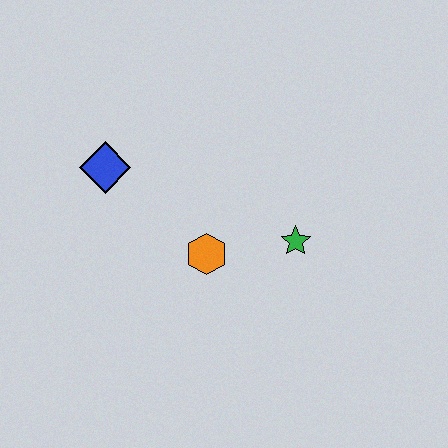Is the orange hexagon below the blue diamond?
Yes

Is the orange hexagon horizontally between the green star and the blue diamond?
Yes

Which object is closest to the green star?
The orange hexagon is closest to the green star.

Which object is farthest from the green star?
The blue diamond is farthest from the green star.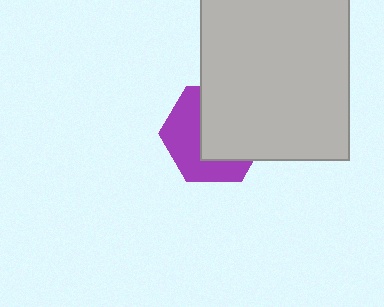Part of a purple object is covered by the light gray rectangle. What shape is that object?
It is a hexagon.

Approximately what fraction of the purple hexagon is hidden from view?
Roughly 55% of the purple hexagon is hidden behind the light gray rectangle.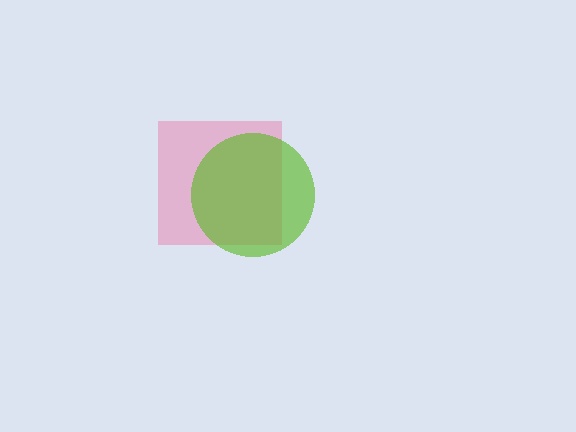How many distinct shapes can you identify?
There are 2 distinct shapes: a pink square, a lime circle.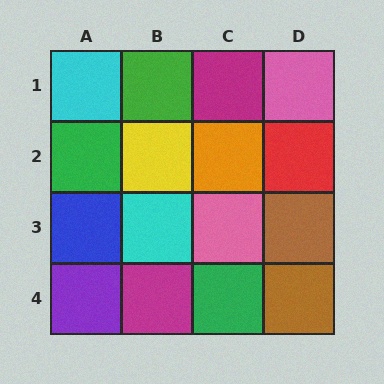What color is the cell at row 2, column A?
Green.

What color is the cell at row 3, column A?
Blue.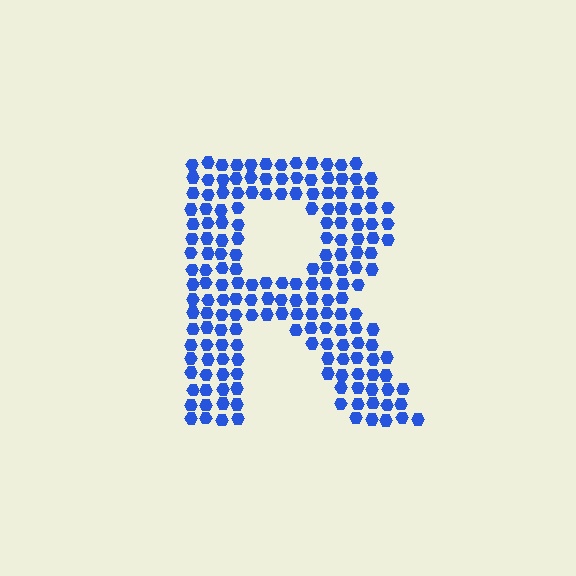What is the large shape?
The large shape is the letter R.